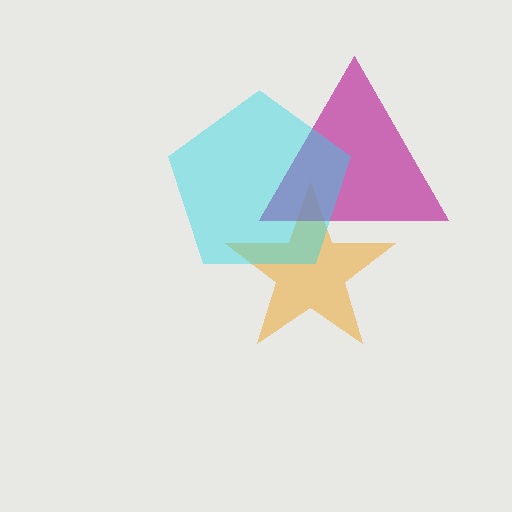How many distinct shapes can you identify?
There are 3 distinct shapes: an orange star, a magenta triangle, a cyan pentagon.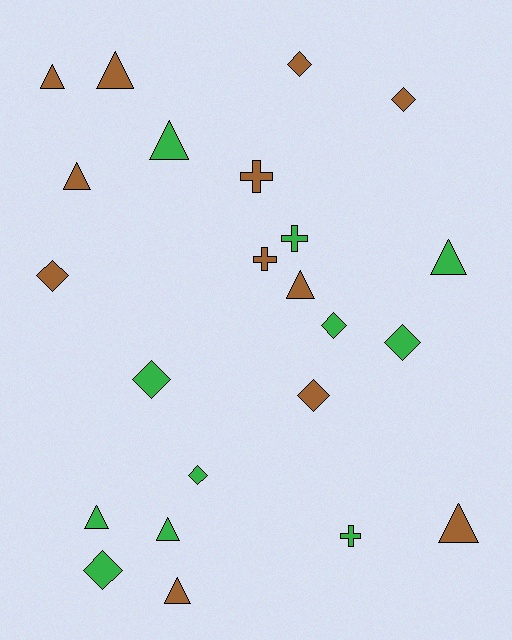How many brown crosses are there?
There are 2 brown crosses.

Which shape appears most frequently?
Triangle, with 10 objects.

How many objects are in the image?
There are 23 objects.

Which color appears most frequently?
Brown, with 12 objects.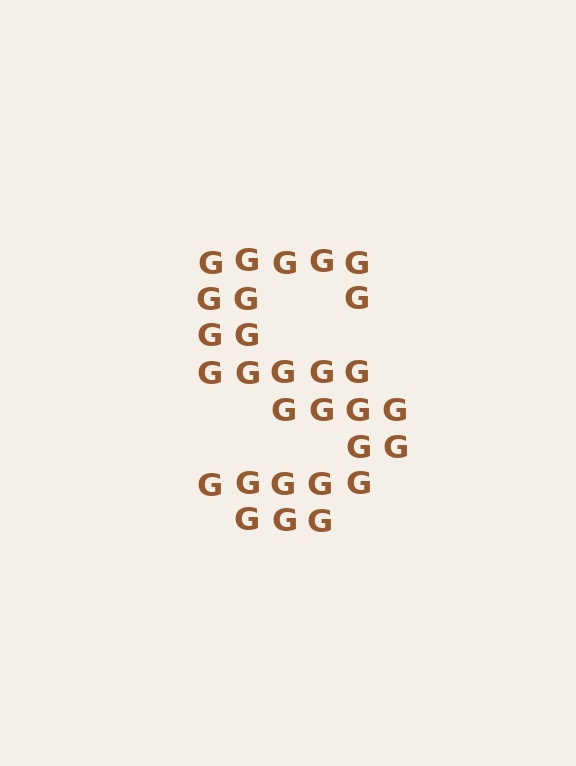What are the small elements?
The small elements are letter G's.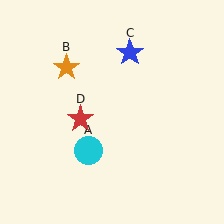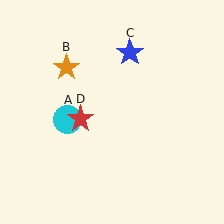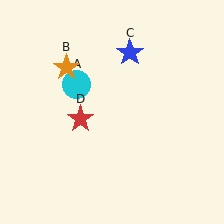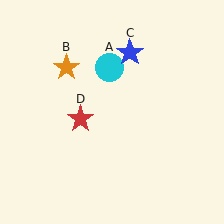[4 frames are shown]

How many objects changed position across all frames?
1 object changed position: cyan circle (object A).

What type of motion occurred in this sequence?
The cyan circle (object A) rotated clockwise around the center of the scene.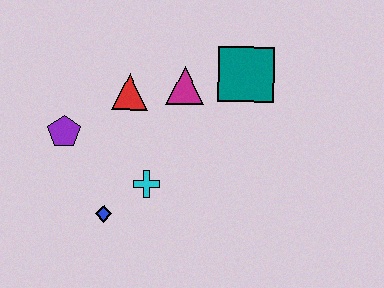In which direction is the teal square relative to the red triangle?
The teal square is to the right of the red triangle.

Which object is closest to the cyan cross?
The blue diamond is closest to the cyan cross.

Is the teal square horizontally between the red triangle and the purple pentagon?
No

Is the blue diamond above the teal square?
No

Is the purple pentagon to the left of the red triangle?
Yes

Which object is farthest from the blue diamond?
The teal square is farthest from the blue diamond.